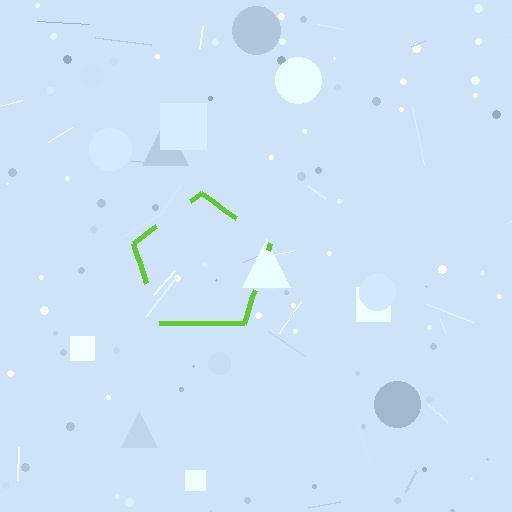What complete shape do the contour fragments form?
The contour fragments form a pentagon.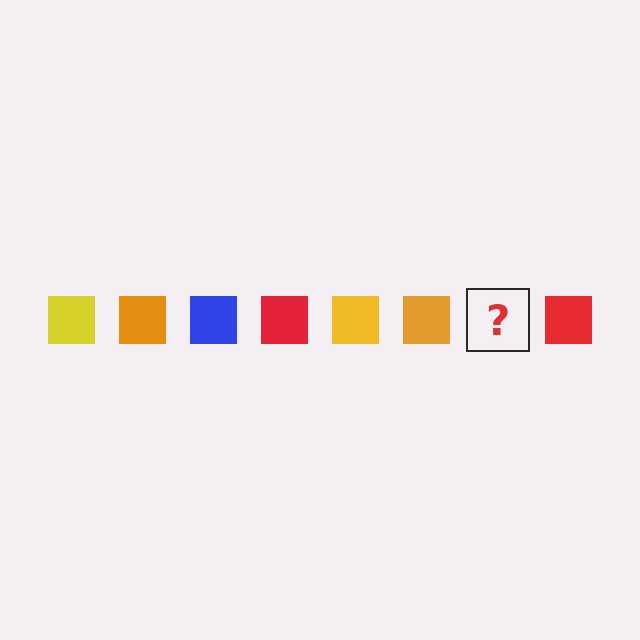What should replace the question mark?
The question mark should be replaced with a blue square.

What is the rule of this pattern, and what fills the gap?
The rule is that the pattern cycles through yellow, orange, blue, red squares. The gap should be filled with a blue square.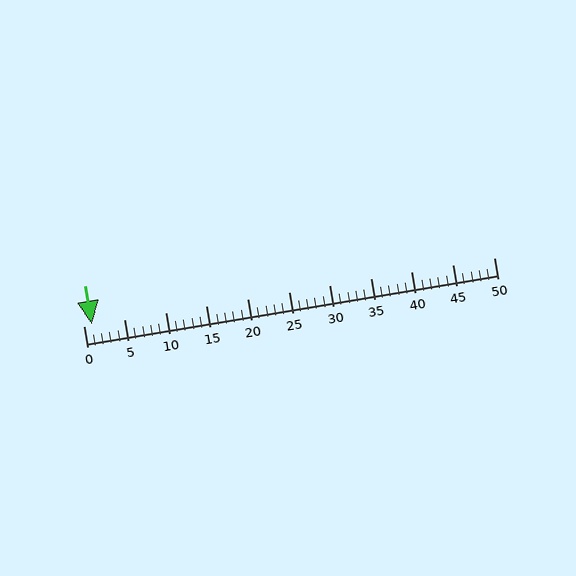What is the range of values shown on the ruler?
The ruler shows values from 0 to 50.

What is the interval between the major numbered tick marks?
The major tick marks are spaced 5 units apart.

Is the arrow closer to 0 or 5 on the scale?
The arrow is closer to 0.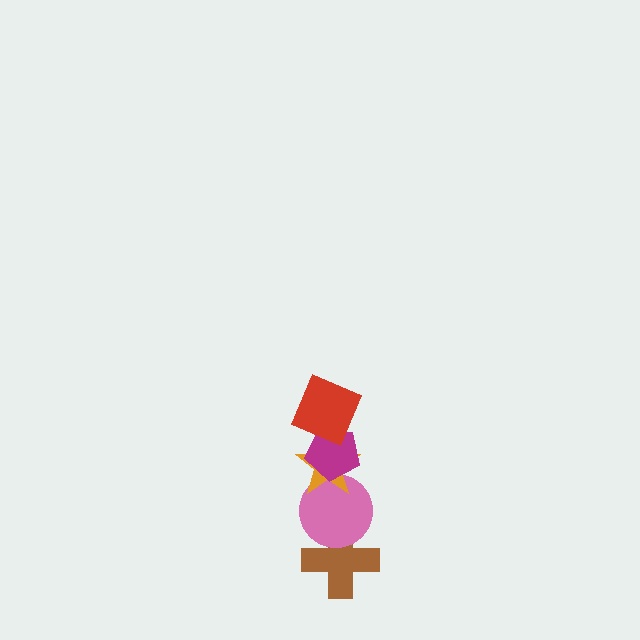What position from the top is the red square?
The red square is 1st from the top.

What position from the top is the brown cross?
The brown cross is 5th from the top.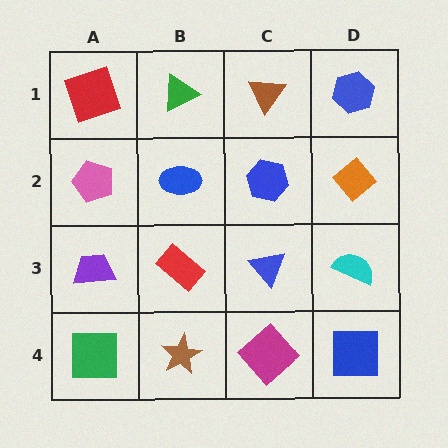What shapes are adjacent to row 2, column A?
A red square (row 1, column A), a purple trapezoid (row 3, column A), a blue ellipse (row 2, column B).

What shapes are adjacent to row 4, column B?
A red rectangle (row 3, column B), a green square (row 4, column A), a magenta diamond (row 4, column C).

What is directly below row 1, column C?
A blue hexagon.